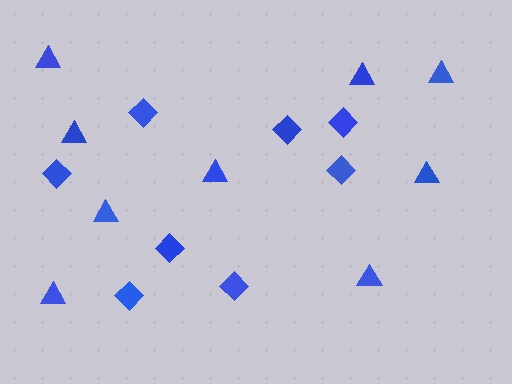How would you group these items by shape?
There are 2 groups: one group of triangles (9) and one group of diamonds (8).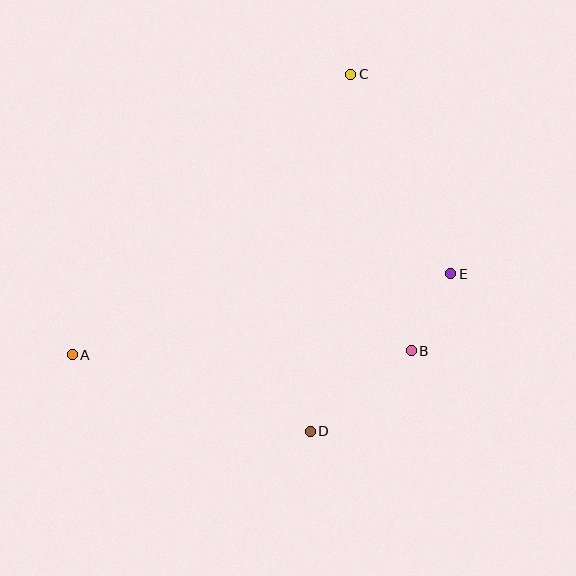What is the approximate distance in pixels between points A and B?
The distance between A and B is approximately 339 pixels.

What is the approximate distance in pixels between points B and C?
The distance between B and C is approximately 283 pixels.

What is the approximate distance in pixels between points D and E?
The distance between D and E is approximately 211 pixels.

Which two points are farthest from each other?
Points A and C are farthest from each other.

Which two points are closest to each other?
Points B and E are closest to each other.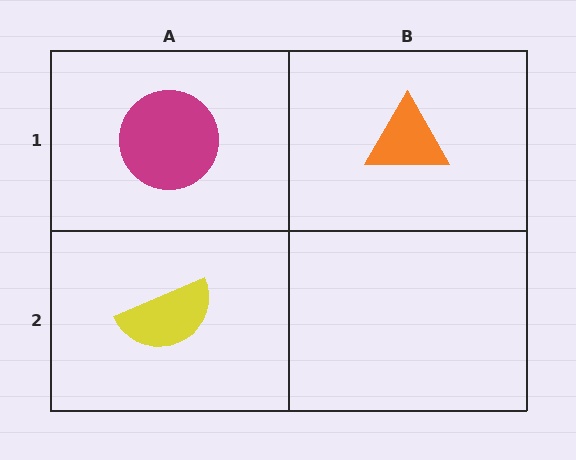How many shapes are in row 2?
1 shape.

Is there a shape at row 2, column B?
No, that cell is empty.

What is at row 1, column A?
A magenta circle.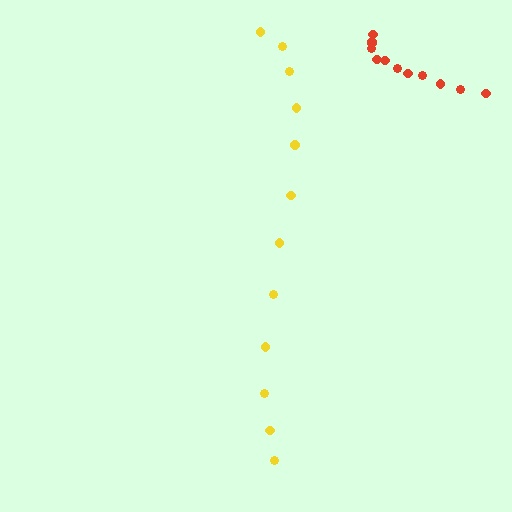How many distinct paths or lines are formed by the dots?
There are 2 distinct paths.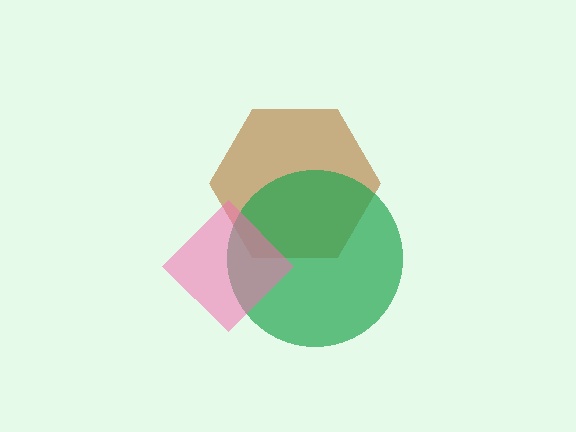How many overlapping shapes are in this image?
There are 3 overlapping shapes in the image.